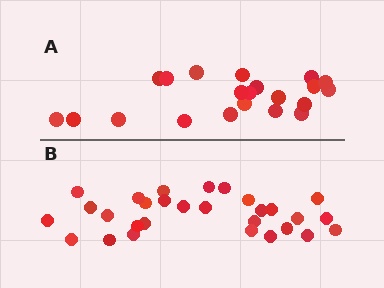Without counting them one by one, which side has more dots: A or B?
Region B (the bottom region) has more dots.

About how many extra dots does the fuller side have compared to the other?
Region B has roughly 8 or so more dots than region A.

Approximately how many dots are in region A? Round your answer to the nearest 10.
About 20 dots. (The exact count is 21, which rounds to 20.)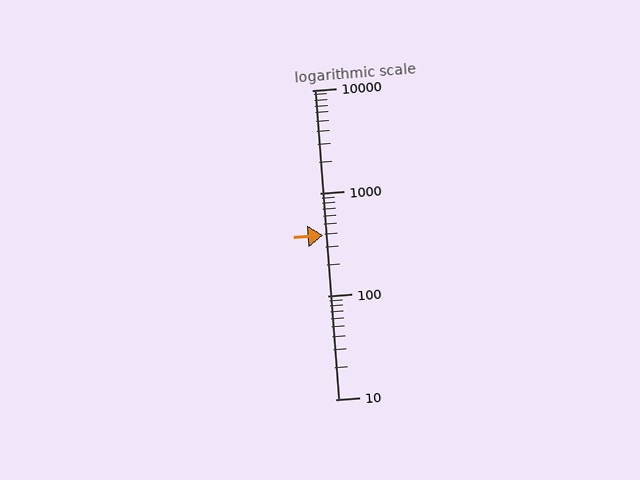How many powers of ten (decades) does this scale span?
The scale spans 3 decades, from 10 to 10000.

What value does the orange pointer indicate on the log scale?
The pointer indicates approximately 390.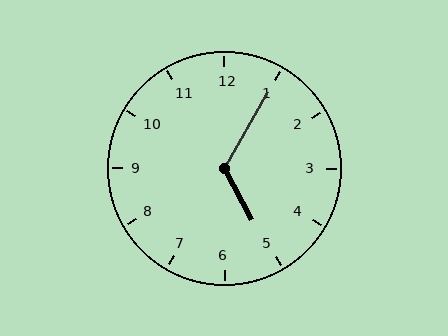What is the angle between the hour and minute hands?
Approximately 122 degrees.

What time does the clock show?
5:05.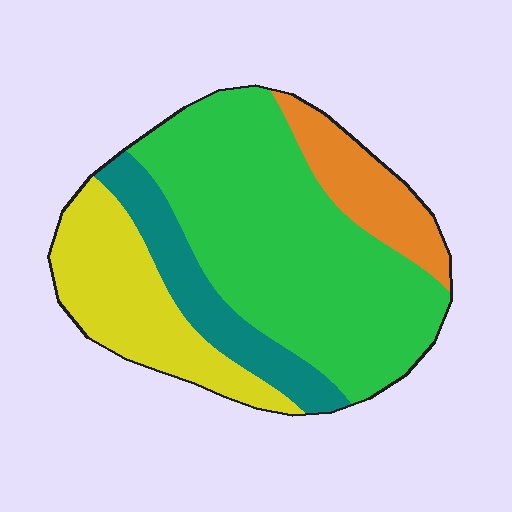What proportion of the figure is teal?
Teal covers 14% of the figure.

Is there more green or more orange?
Green.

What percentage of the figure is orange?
Orange takes up less than a quarter of the figure.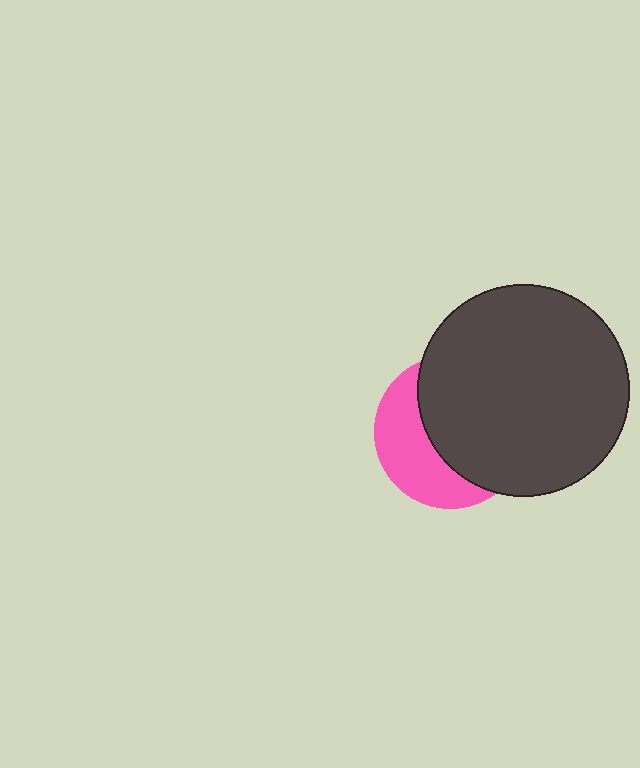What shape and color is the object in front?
The object in front is a dark gray circle.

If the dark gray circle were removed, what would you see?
You would see the complete pink circle.